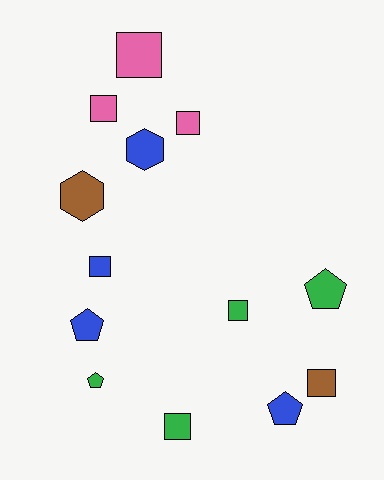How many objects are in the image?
There are 13 objects.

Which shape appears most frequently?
Square, with 7 objects.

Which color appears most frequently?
Green, with 4 objects.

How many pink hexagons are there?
There are no pink hexagons.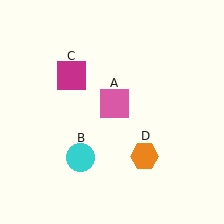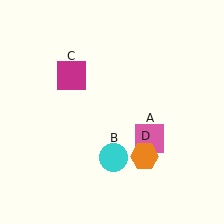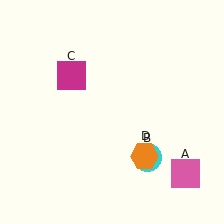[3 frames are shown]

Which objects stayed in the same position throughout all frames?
Magenta square (object C) and orange hexagon (object D) remained stationary.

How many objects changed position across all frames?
2 objects changed position: pink square (object A), cyan circle (object B).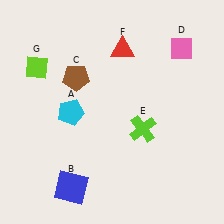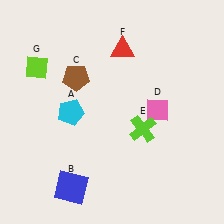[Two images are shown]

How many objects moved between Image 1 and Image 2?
1 object moved between the two images.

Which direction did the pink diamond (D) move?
The pink diamond (D) moved down.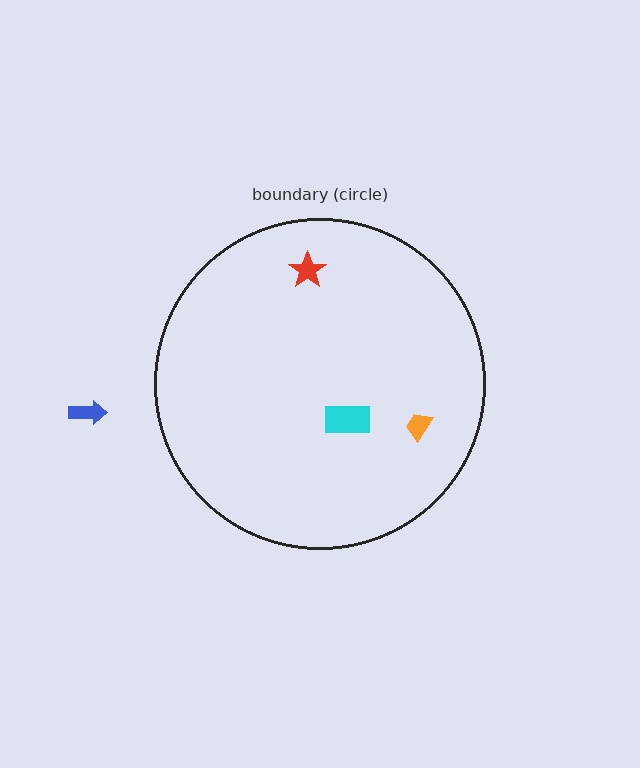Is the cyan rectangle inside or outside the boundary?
Inside.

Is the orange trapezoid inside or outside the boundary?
Inside.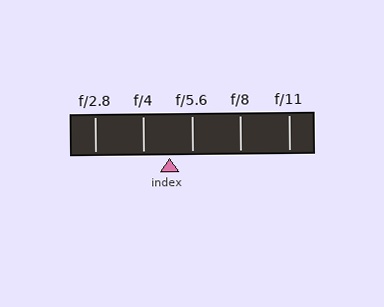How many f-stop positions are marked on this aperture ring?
There are 5 f-stop positions marked.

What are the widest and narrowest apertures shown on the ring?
The widest aperture shown is f/2.8 and the narrowest is f/11.